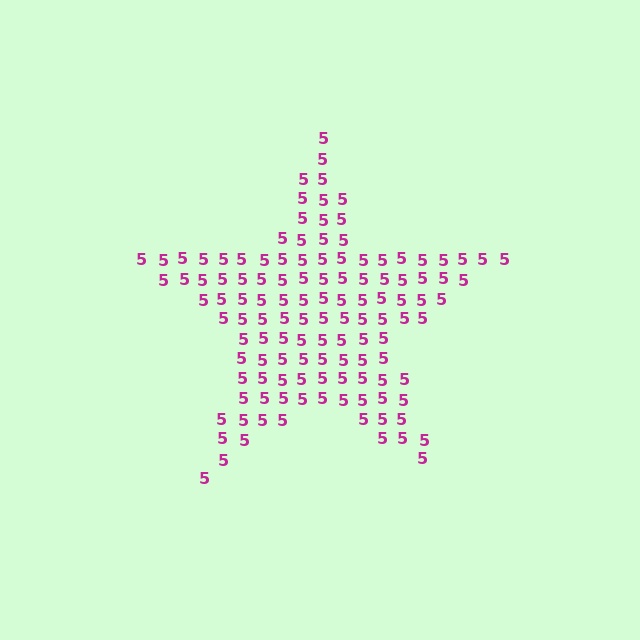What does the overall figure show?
The overall figure shows a star.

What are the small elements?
The small elements are digit 5's.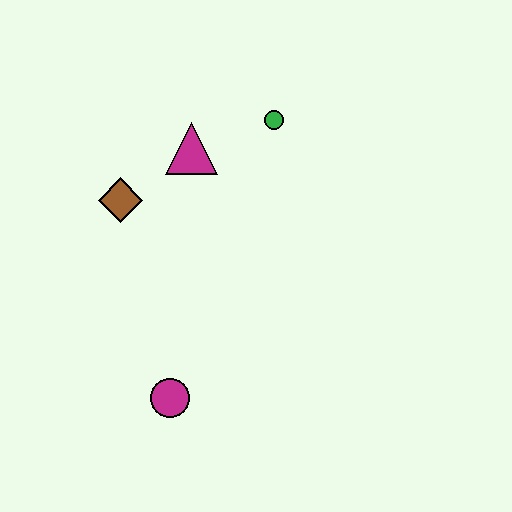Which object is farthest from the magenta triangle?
The magenta circle is farthest from the magenta triangle.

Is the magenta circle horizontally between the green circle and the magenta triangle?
No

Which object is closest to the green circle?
The magenta triangle is closest to the green circle.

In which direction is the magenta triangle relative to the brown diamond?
The magenta triangle is to the right of the brown diamond.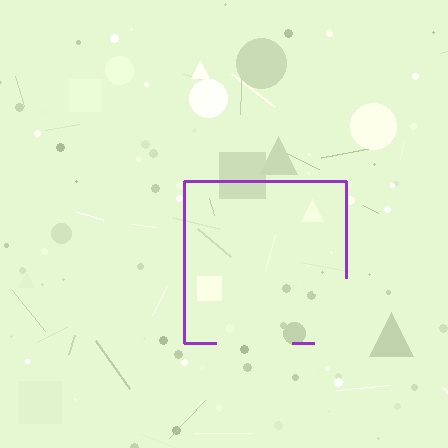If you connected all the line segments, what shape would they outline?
They would outline a square.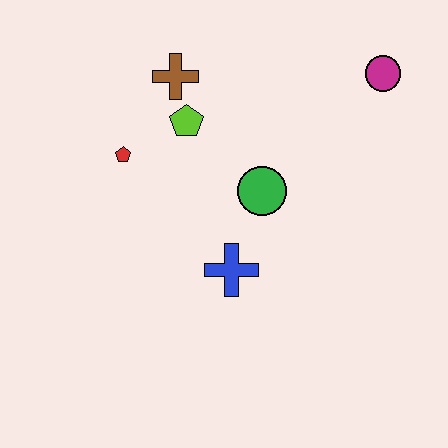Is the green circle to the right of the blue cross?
Yes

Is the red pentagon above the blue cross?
Yes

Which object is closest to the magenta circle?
The green circle is closest to the magenta circle.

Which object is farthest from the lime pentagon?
The magenta circle is farthest from the lime pentagon.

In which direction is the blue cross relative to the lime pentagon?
The blue cross is below the lime pentagon.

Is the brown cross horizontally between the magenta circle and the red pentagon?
Yes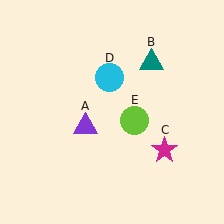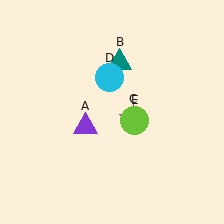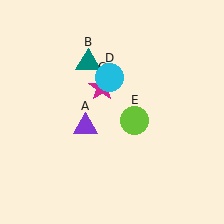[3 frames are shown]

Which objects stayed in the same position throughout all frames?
Purple triangle (object A) and cyan circle (object D) and lime circle (object E) remained stationary.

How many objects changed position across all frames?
2 objects changed position: teal triangle (object B), magenta star (object C).